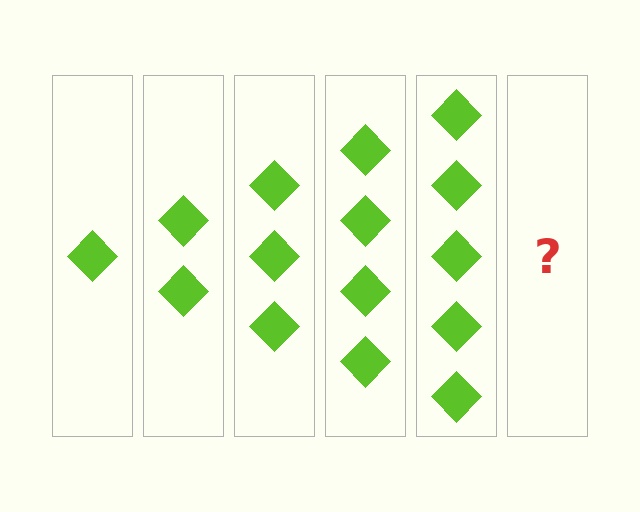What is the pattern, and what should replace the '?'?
The pattern is that each step adds one more diamond. The '?' should be 6 diamonds.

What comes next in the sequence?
The next element should be 6 diamonds.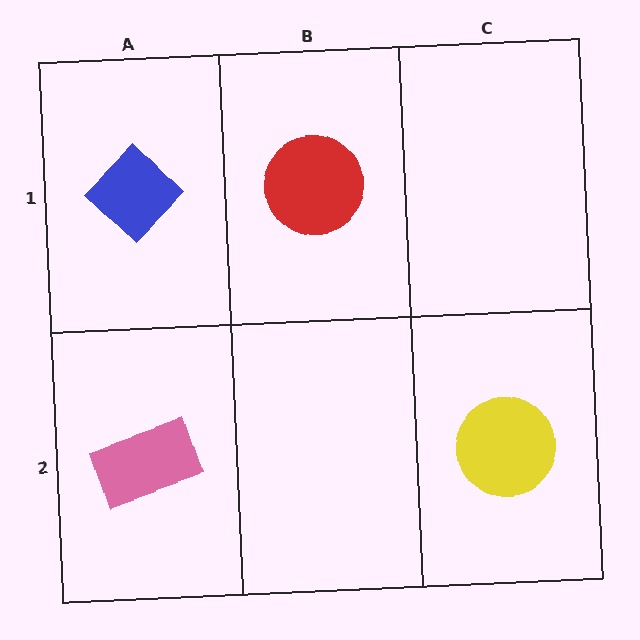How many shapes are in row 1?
2 shapes.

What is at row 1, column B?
A red circle.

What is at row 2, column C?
A yellow circle.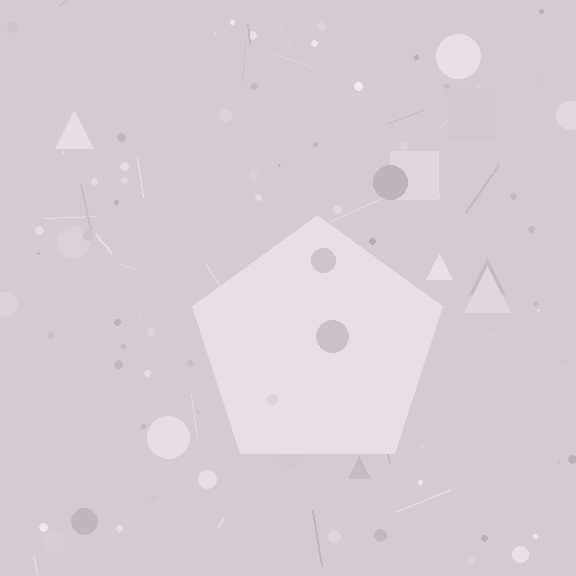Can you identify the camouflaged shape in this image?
The camouflaged shape is a pentagon.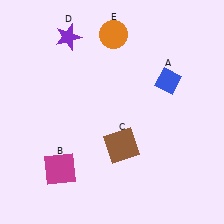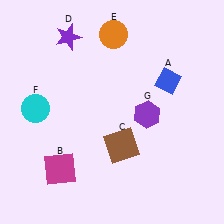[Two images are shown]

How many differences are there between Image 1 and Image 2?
There are 2 differences between the two images.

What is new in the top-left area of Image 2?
A cyan circle (F) was added in the top-left area of Image 2.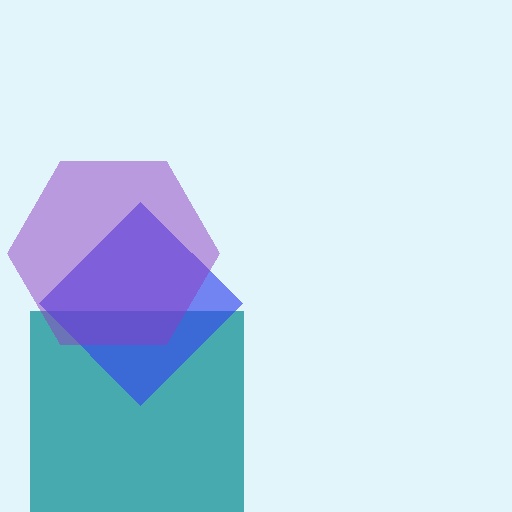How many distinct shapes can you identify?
There are 3 distinct shapes: a teal square, a blue diamond, a purple hexagon.